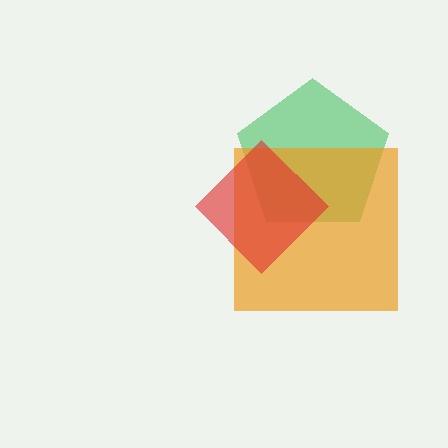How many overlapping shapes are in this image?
There are 3 overlapping shapes in the image.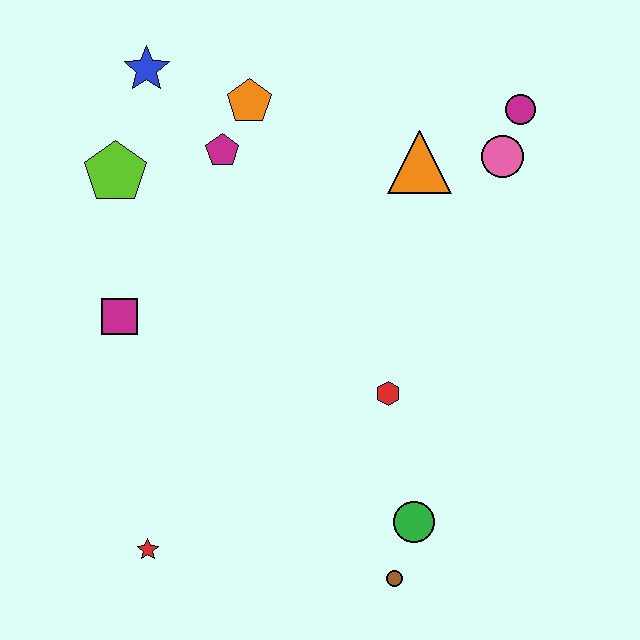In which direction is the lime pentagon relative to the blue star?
The lime pentagon is below the blue star.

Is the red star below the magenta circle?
Yes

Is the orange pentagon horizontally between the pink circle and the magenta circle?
No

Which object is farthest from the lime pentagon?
The brown circle is farthest from the lime pentagon.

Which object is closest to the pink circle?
The magenta circle is closest to the pink circle.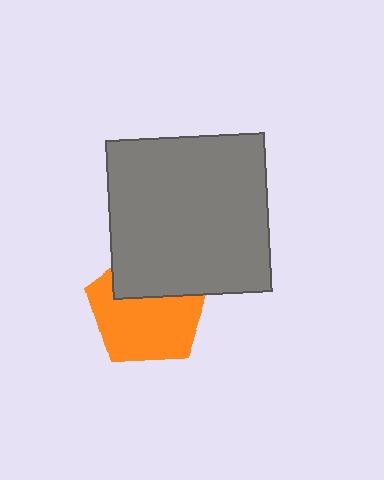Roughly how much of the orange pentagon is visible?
About half of it is visible (roughly 64%).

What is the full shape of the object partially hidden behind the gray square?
The partially hidden object is an orange pentagon.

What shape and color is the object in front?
The object in front is a gray square.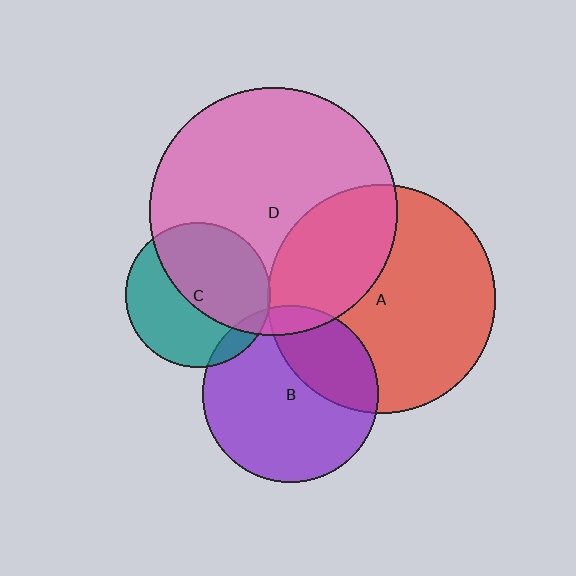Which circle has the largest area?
Circle D (pink).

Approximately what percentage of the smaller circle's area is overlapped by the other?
Approximately 35%.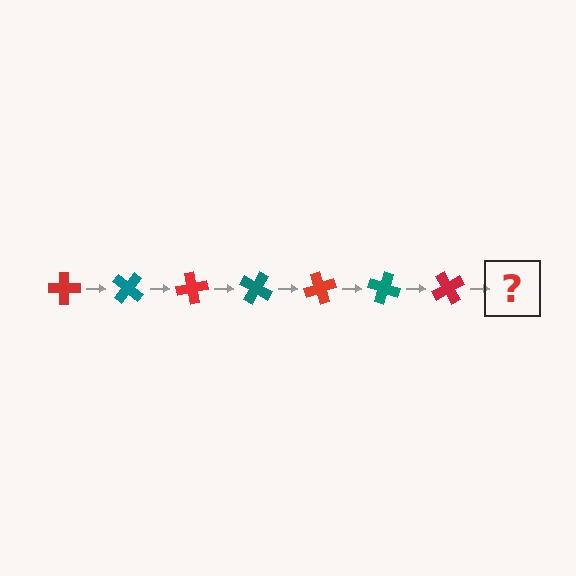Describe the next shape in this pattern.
It should be a teal cross, rotated 280 degrees from the start.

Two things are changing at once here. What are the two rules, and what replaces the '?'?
The two rules are that it rotates 40 degrees each step and the color cycles through red and teal. The '?' should be a teal cross, rotated 280 degrees from the start.